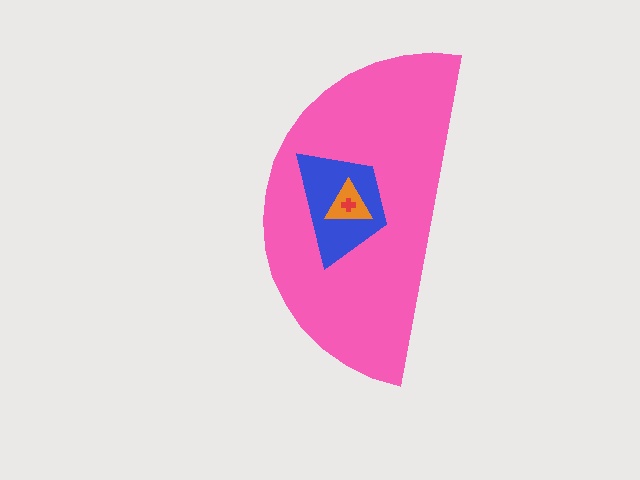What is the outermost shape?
The pink semicircle.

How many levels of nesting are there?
4.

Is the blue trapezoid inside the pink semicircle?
Yes.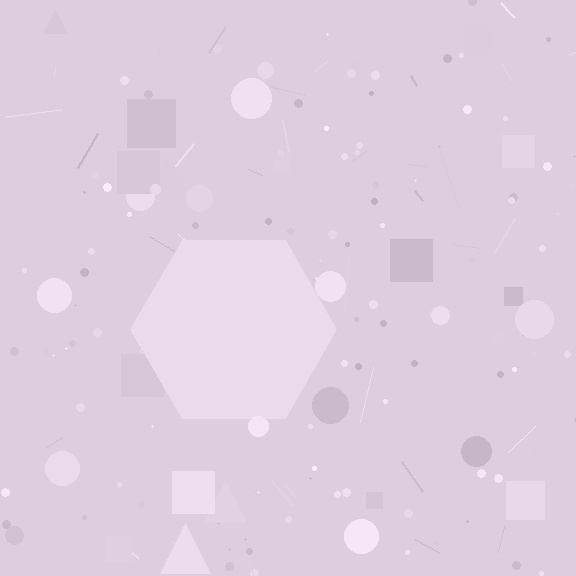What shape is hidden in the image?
A hexagon is hidden in the image.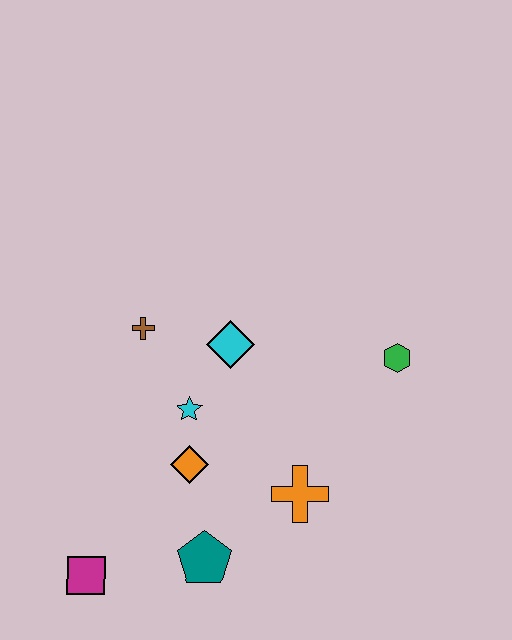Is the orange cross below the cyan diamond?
Yes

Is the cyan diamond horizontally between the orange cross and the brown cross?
Yes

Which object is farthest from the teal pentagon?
The green hexagon is farthest from the teal pentagon.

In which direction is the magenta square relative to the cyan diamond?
The magenta square is below the cyan diamond.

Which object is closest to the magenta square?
The teal pentagon is closest to the magenta square.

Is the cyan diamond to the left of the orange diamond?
No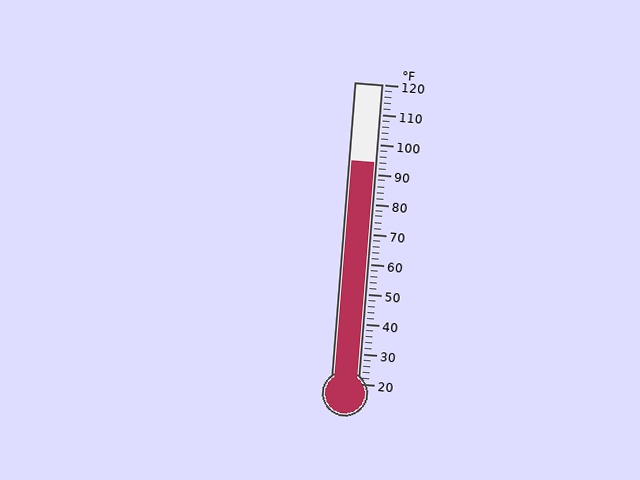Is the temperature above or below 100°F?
The temperature is below 100°F.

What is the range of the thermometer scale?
The thermometer scale ranges from 20°F to 120°F.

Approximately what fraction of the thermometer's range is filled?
The thermometer is filled to approximately 75% of its range.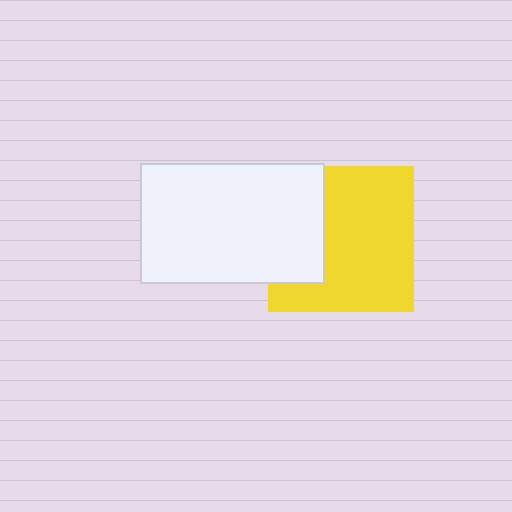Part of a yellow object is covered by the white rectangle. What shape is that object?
It is a square.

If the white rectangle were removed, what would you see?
You would see the complete yellow square.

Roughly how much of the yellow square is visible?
Most of it is visible (roughly 68%).